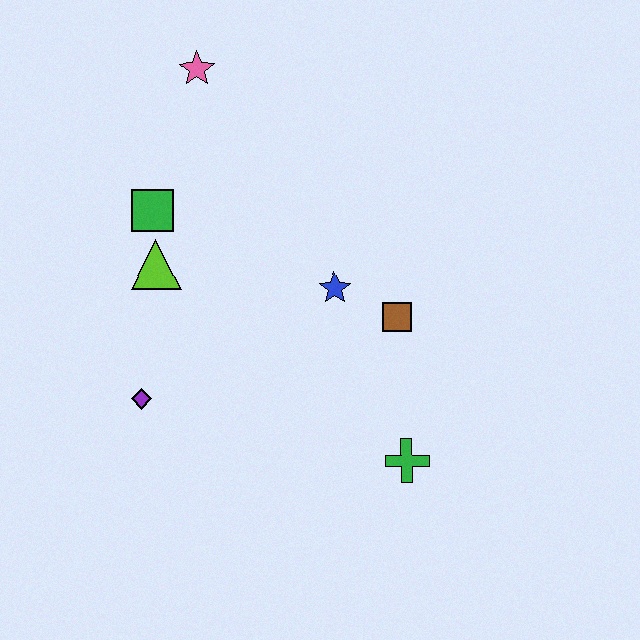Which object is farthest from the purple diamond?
The pink star is farthest from the purple diamond.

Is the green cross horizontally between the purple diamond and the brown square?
No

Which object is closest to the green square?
The lime triangle is closest to the green square.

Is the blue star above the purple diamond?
Yes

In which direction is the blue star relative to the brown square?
The blue star is to the left of the brown square.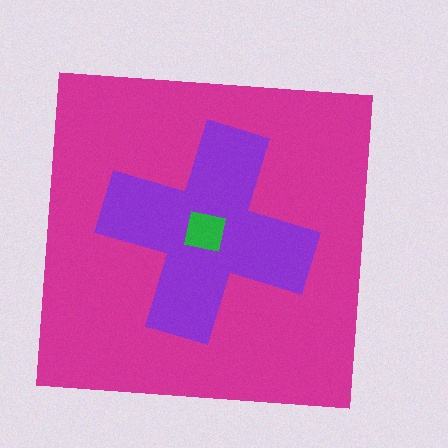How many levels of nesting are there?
3.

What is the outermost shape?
The magenta square.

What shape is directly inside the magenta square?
The purple cross.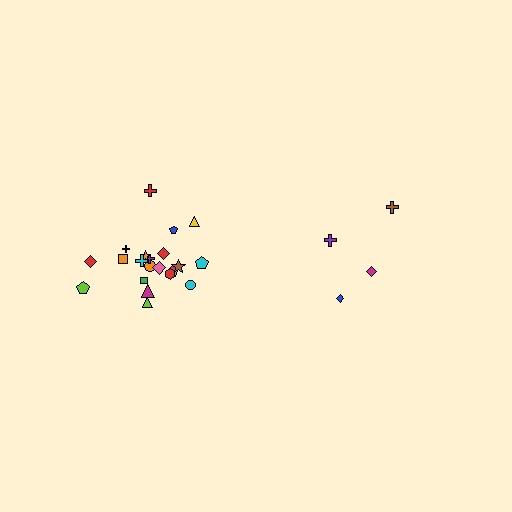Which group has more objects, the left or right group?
The left group.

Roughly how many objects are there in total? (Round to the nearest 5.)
Roughly 25 objects in total.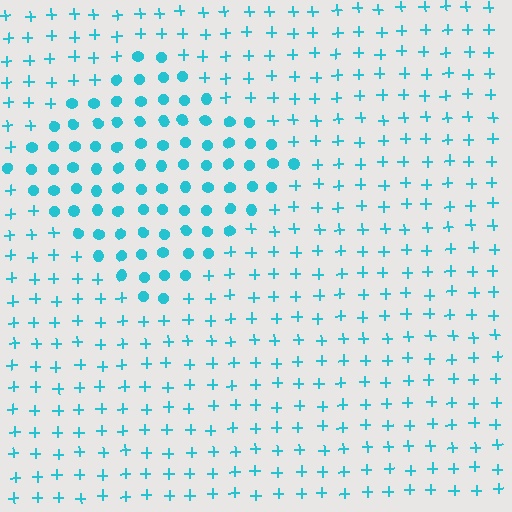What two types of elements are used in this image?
The image uses circles inside the diamond region and plus signs outside it.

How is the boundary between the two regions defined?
The boundary is defined by a change in element shape: circles inside vs. plus signs outside. All elements share the same color and spacing.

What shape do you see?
I see a diamond.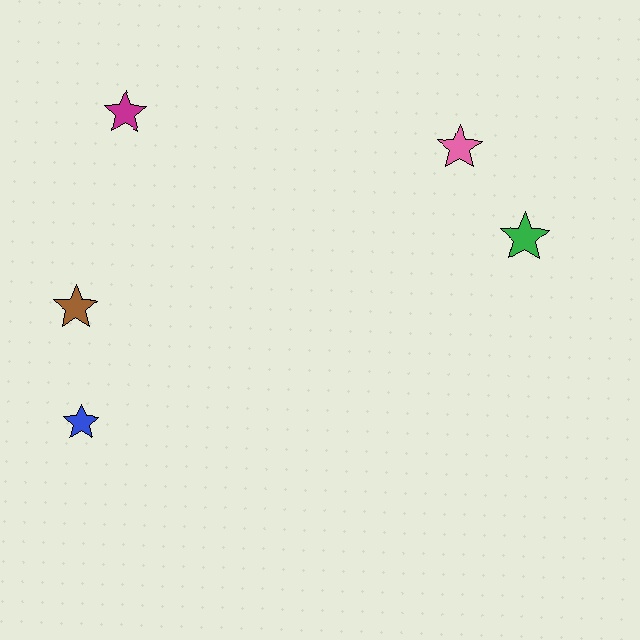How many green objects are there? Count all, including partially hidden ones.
There is 1 green object.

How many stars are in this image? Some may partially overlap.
There are 5 stars.